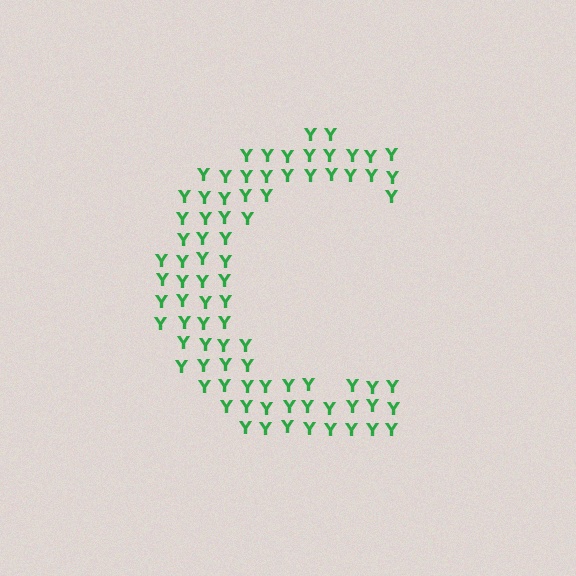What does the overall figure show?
The overall figure shows the letter C.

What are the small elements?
The small elements are letter Y's.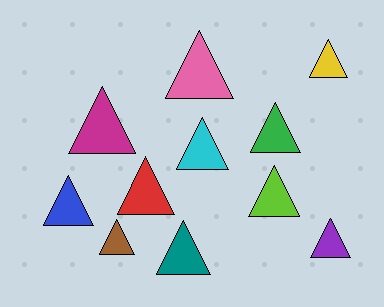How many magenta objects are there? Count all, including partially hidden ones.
There is 1 magenta object.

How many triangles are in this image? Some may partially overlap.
There are 11 triangles.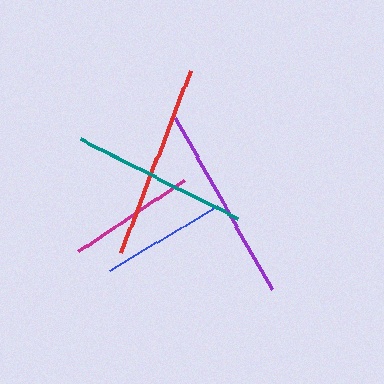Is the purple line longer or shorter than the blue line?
The purple line is longer than the blue line.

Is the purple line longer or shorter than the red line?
The purple line is longer than the red line.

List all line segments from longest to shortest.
From longest to shortest: purple, red, teal, magenta, blue.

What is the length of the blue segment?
The blue segment is approximately 126 pixels long.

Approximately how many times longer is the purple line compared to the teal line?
The purple line is approximately 1.1 times the length of the teal line.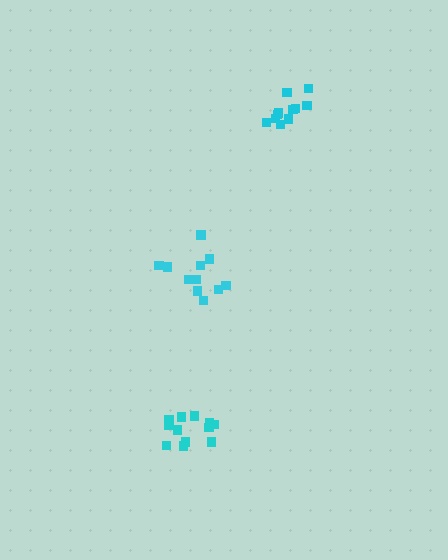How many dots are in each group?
Group 1: 11 dots, Group 2: 12 dots, Group 3: 11 dots (34 total).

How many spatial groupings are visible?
There are 3 spatial groupings.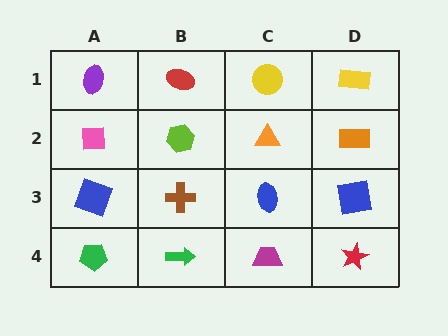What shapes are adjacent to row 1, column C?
An orange triangle (row 2, column C), a red ellipse (row 1, column B), a yellow rectangle (row 1, column D).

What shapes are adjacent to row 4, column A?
A blue square (row 3, column A), a green arrow (row 4, column B).